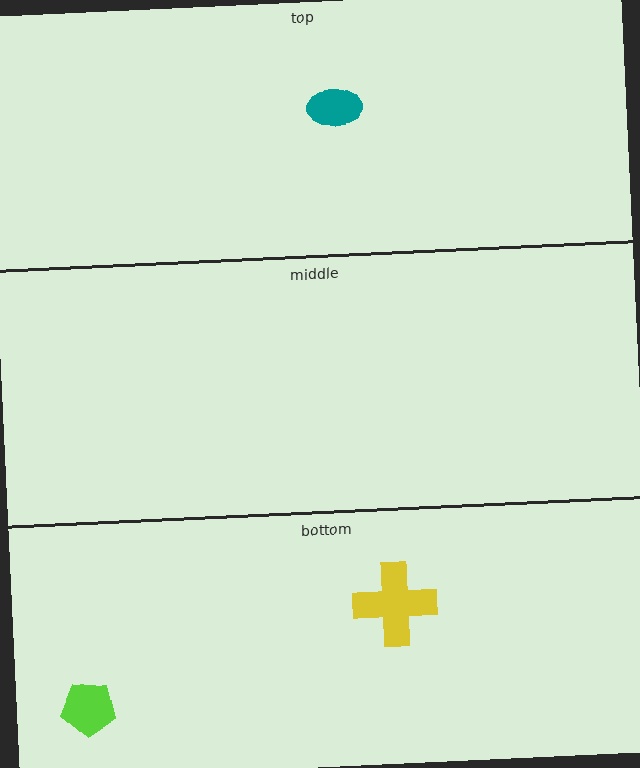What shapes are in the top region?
The teal ellipse.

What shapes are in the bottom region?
The lime pentagon, the yellow cross.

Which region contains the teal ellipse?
The top region.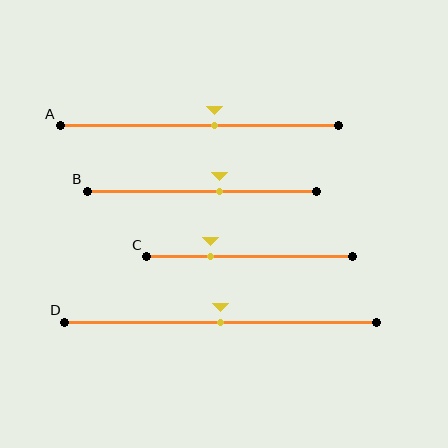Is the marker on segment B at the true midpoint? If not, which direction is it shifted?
No, the marker on segment B is shifted to the right by about 8% of the segment length.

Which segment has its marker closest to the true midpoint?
Segment D has its marker closest to the true midpoint.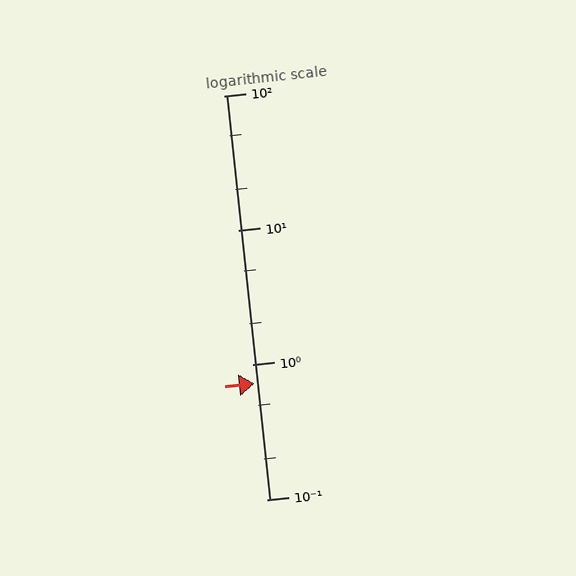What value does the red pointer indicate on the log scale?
The pointer indicates approximately 0.73.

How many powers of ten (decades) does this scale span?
The scale spans 3 decades, from 0.1 to 100.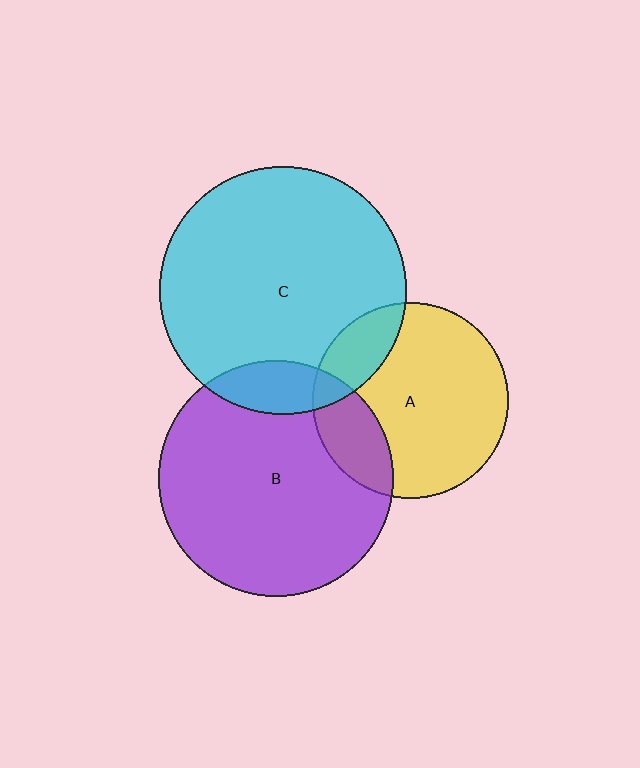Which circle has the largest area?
Circle C (cyan).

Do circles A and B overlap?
Yes.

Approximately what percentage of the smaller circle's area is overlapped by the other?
Approximately 20%.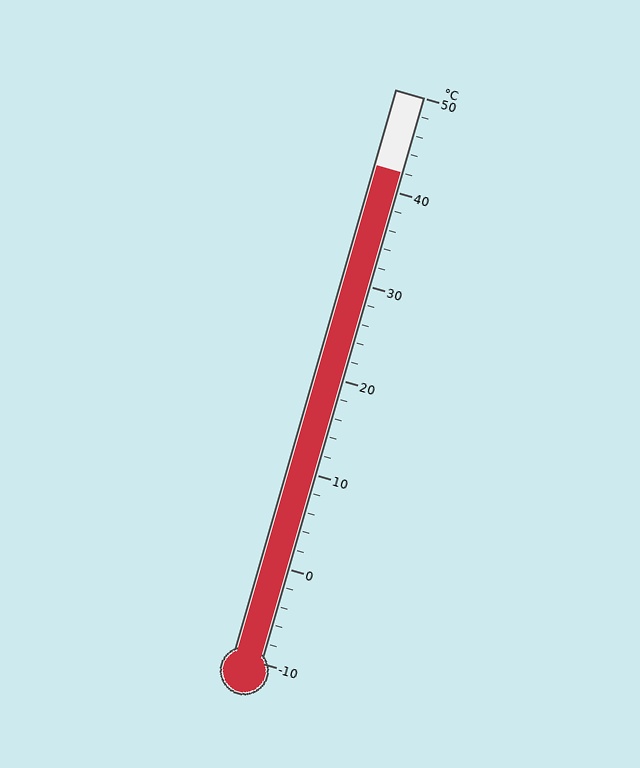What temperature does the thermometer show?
The thermometer shows approximately 42°C.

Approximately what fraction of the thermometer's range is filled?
The thermometer is filled to approximately 85% of its range.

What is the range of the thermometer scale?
The thermometer scale ranges from -10°C to 50°C.